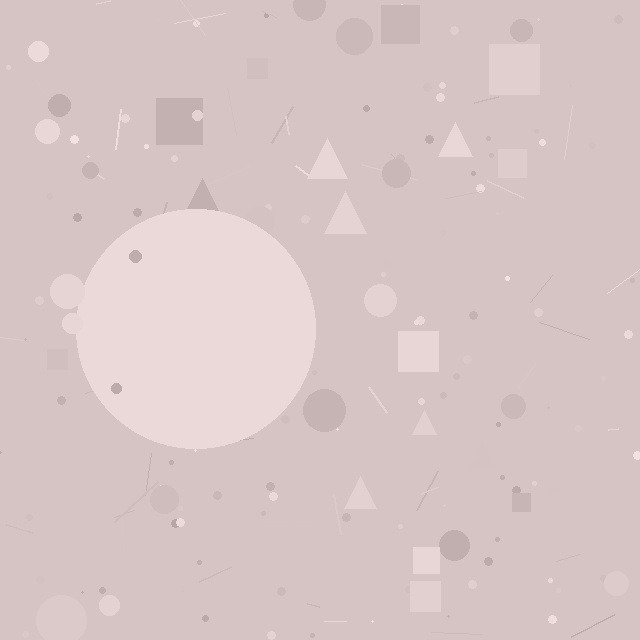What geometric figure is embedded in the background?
A circle is embedded in the background.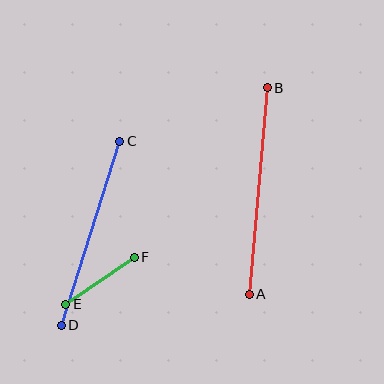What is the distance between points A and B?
The distance is approximately 207 pixels.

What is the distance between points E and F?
The distance is approximately 83 pixels.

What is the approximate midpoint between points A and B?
The midpoint is at approximately (258, 191) pixels.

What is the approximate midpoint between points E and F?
The midpoint is at approximately (100, 281) pixels.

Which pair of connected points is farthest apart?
Points A and B are farthest apart.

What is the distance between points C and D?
The distance is approximately 193 pixels.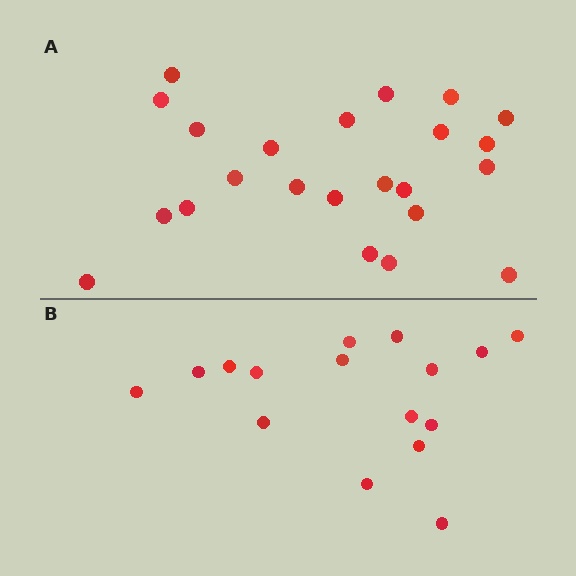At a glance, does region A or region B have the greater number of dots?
Region A (the top region) has more dots.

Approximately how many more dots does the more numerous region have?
Region A has roughly 8 or so more dots than region B.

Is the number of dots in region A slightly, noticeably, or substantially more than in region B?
Region A has noticeably more, but not dramatically so. The ratio is roughly 1.4 to 1.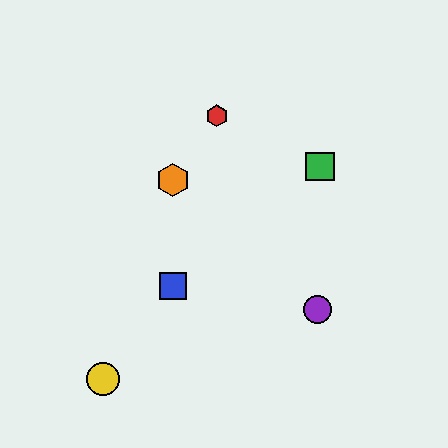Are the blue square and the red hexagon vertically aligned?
No, the blue square is at x≈173 and the red hexagon is at x≈217.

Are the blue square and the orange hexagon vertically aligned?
Yes, both are at x≈173.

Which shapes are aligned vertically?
The blue square, the orange hexagon are aligned vertically.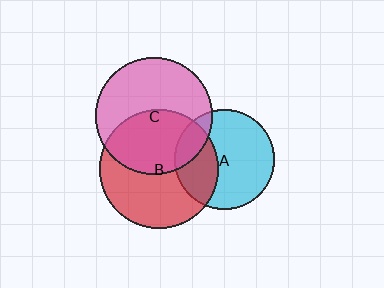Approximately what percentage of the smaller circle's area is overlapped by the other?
Approximately 45%.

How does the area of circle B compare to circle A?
Approximately 1.4 times.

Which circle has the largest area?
Circle B (red).